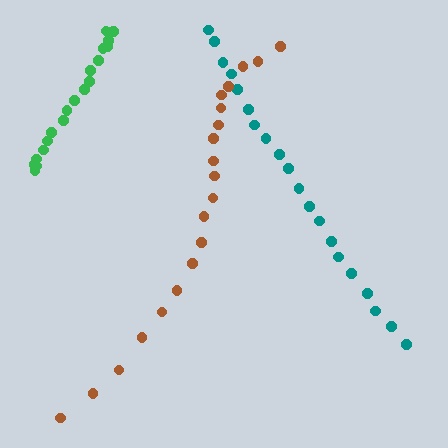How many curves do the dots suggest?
There are 3 distinct paths.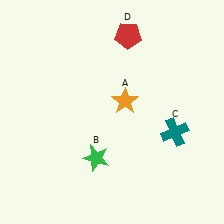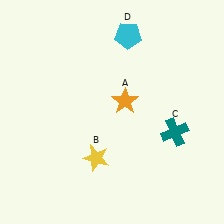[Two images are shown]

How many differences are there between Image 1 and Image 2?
There are 2 differences between the two images.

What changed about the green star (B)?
In Image 1, B is green. In Image 2, it changed to yellow.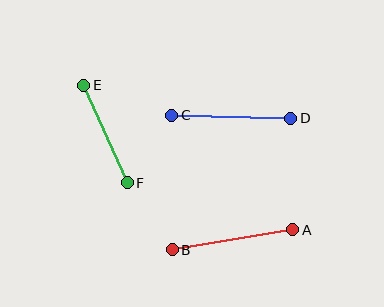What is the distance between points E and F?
The distance is approximately 106 pixels.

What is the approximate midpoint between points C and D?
The midpoint is at approximately (231, 117) pixels.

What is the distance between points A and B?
The distance is approximately 122 pixels.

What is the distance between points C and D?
The distance is approximately 119 pixels.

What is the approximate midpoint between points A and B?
The midpoint is at approximately (233, 240) pixels.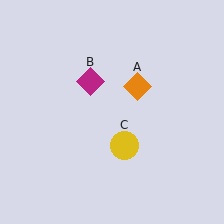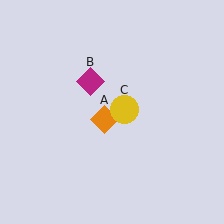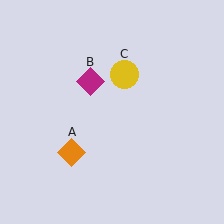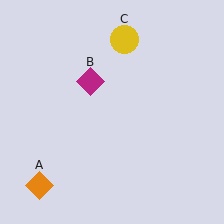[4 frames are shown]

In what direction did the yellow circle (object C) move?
The yellow circle (object C) moved up.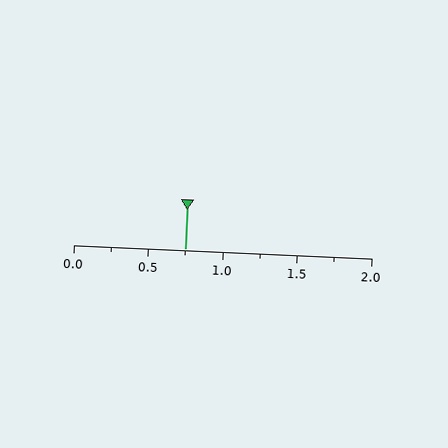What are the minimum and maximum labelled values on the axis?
The axis runs from 0.0 to 2.0.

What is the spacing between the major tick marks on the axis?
The major ticks are spaced 0.5 apart.